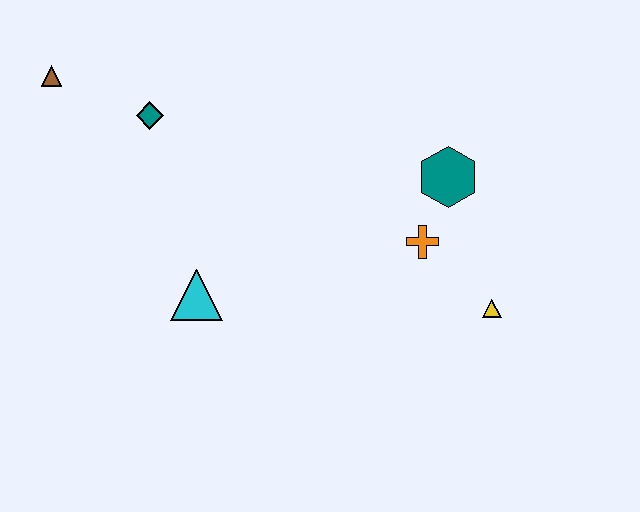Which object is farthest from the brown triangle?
The yellow triangle is farthest from the brown triangle.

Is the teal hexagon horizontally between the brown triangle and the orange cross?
No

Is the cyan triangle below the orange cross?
Yes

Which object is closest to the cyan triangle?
The teal diamond is closest to the cyan triangle.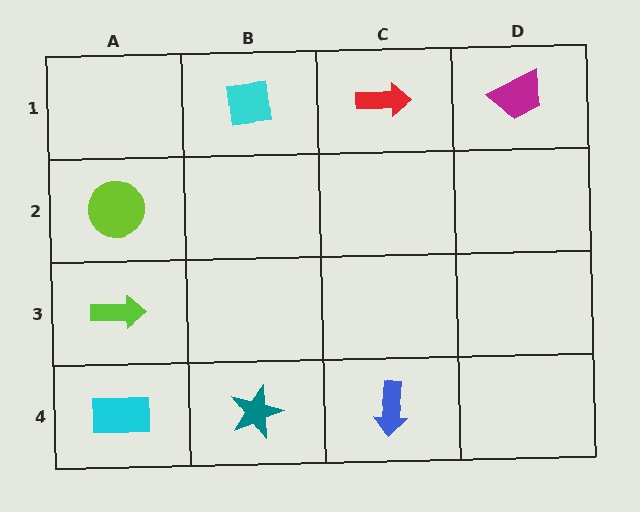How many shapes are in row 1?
3 shapes.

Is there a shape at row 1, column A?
No, that cell is empty.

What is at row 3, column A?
A lime arrow.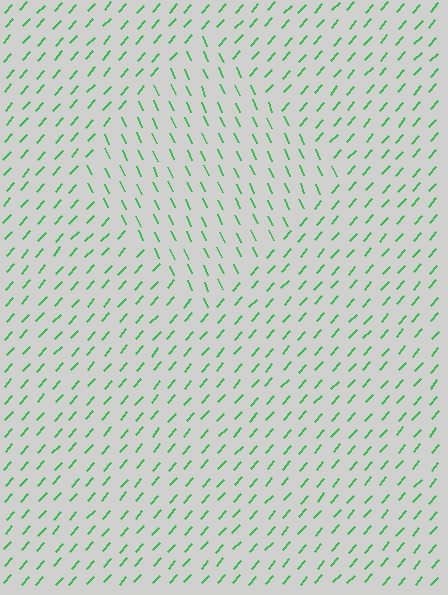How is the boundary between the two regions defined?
The boundary is defined purely by a change in line orientation (approximately 66 degrees difference). All lines are the same color and thickness.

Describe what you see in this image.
The image is filled with small green line segments. A diamond region in the image has lines oriented differently from the surrounding lines, creating a visible texture boundary.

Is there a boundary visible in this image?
Yes, there is a texture boundary formed by a change in line orientation.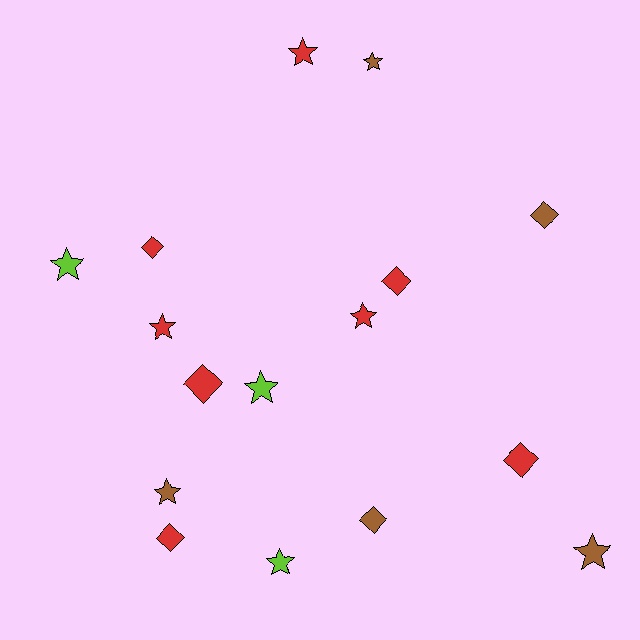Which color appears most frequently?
Red, with 8 objects.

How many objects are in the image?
There are 16 objects.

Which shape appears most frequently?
Star, with 9 objects.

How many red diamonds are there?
There are 5 red diamonds.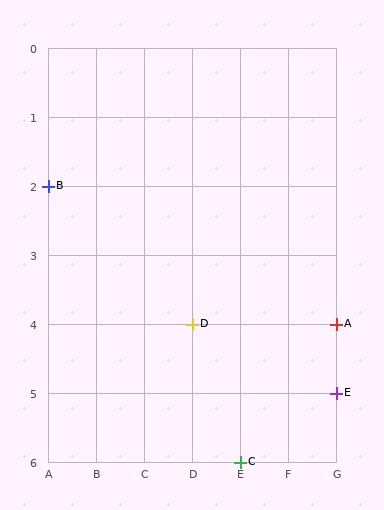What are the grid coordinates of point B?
Point B is at grid coordinates (A, 2).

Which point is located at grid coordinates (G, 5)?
Point E is at (G, 5).